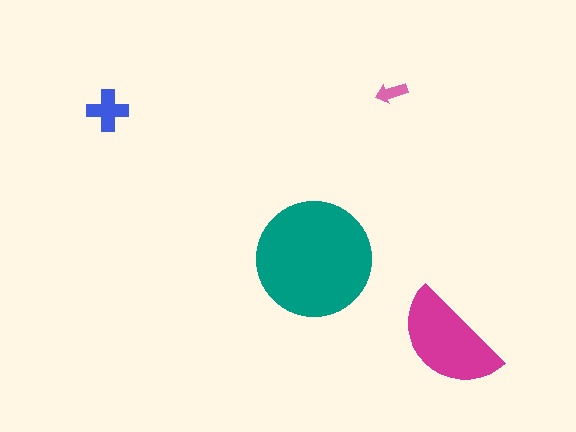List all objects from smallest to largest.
The pink arrow, the blue cross, the magenta semicircle, the teal circle.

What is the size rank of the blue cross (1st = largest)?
3rd.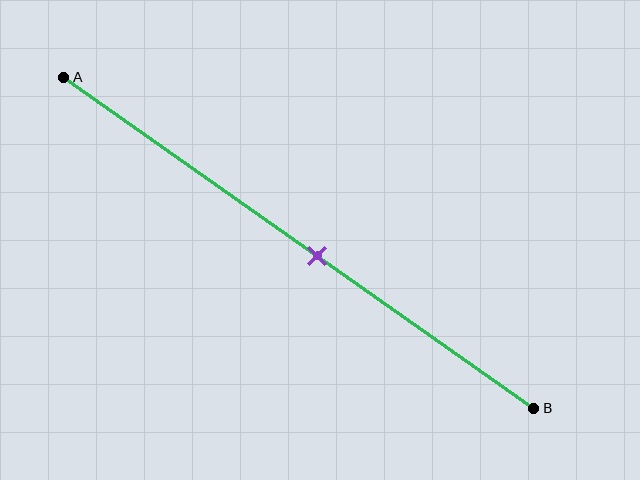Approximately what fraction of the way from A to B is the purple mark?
The purple mark is approximately 55% of the way from A to B.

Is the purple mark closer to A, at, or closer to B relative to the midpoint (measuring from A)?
The purple mark is closer to point B than the midpoint of segment AB.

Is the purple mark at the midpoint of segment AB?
No, the mark is at about 55% from A, not at the 50% midpoint.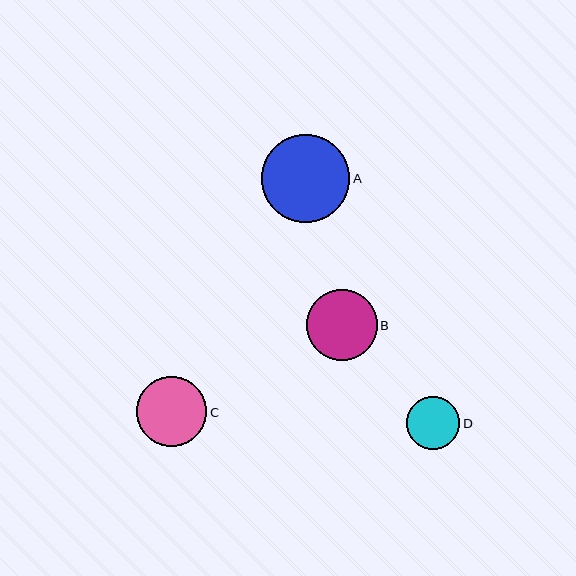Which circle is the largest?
Circle A is the largest with a size of approximately 88 pixels.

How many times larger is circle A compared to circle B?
Circle A is approximately 1.2 times the size of circle B.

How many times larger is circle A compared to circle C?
Circle A is approximately 1.3 times the size of circle C.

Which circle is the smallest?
Circle D is the smallest with a size of approximately 53 pixels.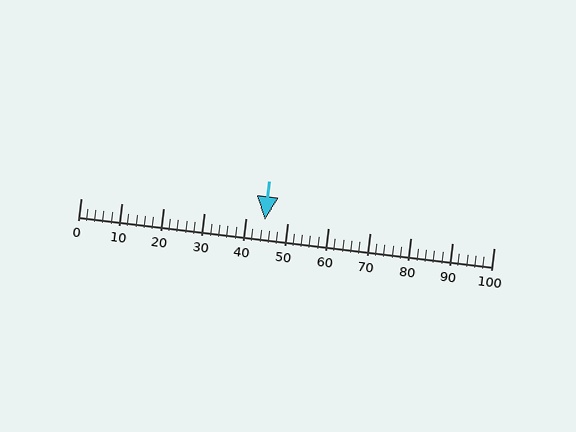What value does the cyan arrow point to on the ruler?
The cyan arrow points to approximately 44.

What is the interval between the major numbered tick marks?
The major tick marks are spaced 10 units apart.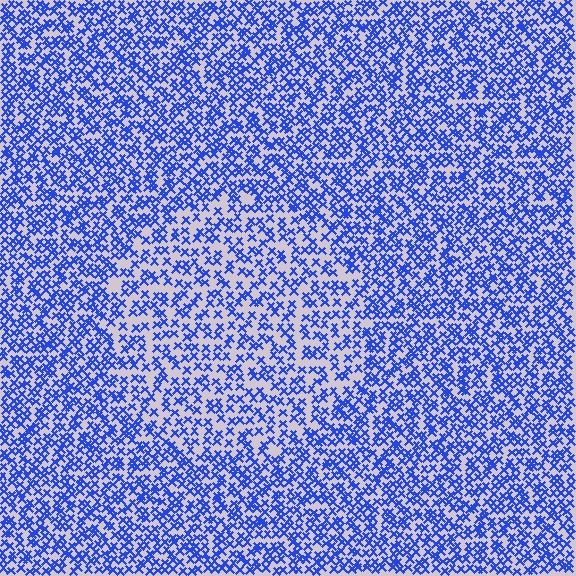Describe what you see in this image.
The image contains small blue elements arranged at two different densities. A circle-shaped region is visible where the elements are less densely packed than the surrounding area.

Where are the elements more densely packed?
The elements are more densely packed outside the circle boundary.